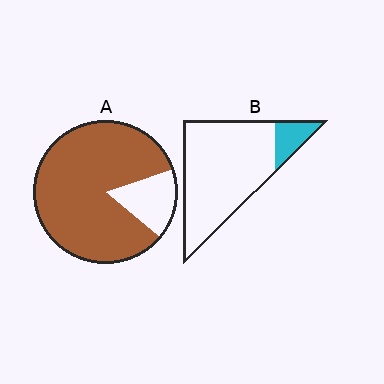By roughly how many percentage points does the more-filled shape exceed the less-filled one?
By roughly 70 percentage points (A over B).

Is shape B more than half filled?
No.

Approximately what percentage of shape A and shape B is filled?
A is approximately 85% and B is approximately 15%.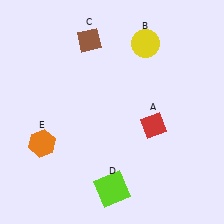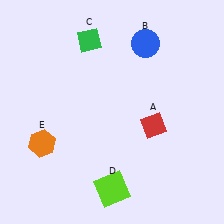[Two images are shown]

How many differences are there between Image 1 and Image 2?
There are 2 differences between the two images.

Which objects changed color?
B changed from yellow to blue. C changed from brown to green.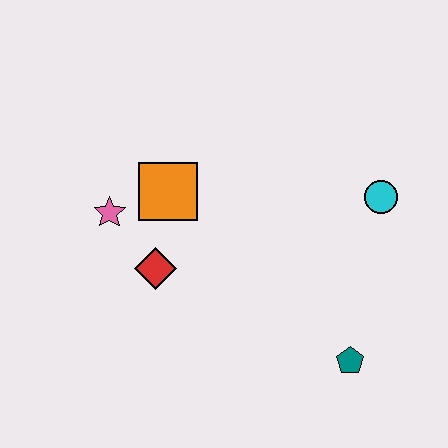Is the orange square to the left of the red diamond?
No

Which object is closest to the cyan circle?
The teal pentagon is closest to the cyan circle.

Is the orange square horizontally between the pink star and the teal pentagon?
Yes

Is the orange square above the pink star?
Yes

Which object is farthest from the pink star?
The teal pentagon is farthest from the pink star.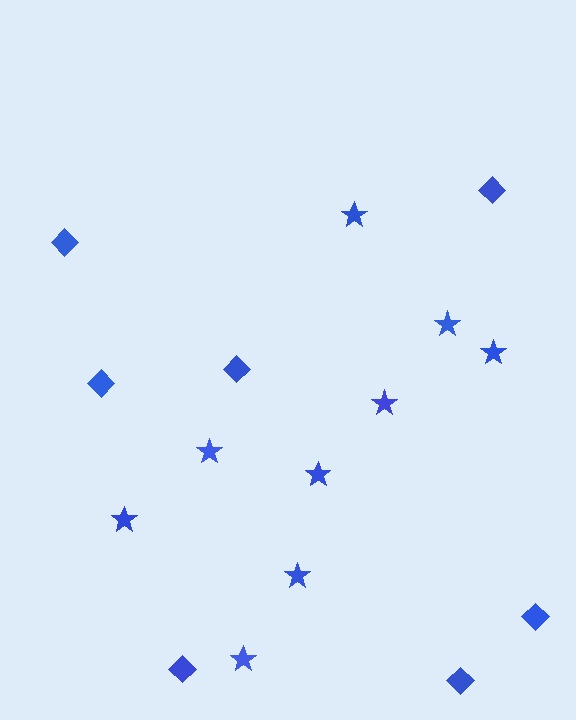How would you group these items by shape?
There are 2 groups: one group of stars (9) and one group of diamonds (7).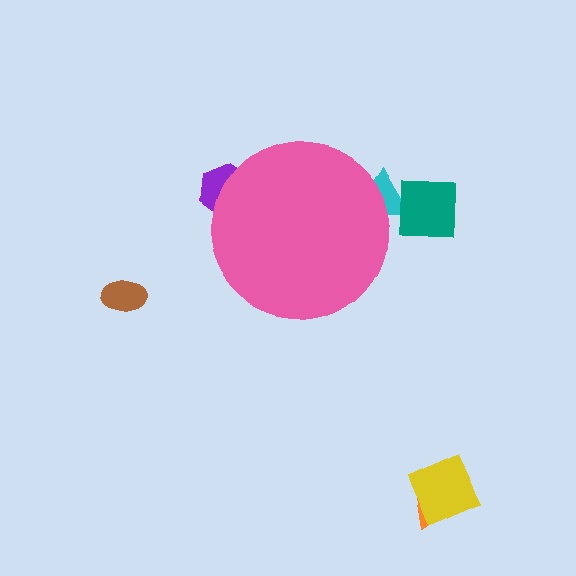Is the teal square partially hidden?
No, the teal square is fully visible.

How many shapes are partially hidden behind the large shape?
2 shapes are partially hidden.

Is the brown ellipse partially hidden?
No, the brown ellipse is fully visible.